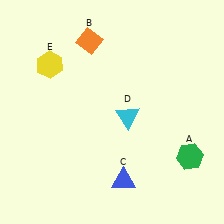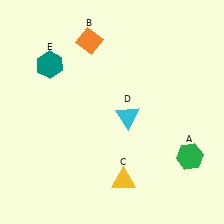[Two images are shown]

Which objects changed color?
C changed from blue to yellow. E changed from yellow to teal.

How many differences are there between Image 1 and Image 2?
There are 2 differences between the two images.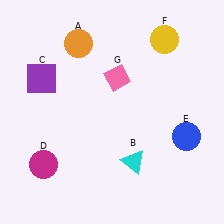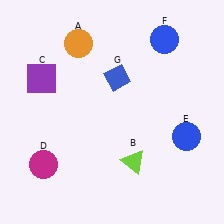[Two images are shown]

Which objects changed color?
B changed from cyan to lime. F changed from yellow to blue. G changed from pink to blue.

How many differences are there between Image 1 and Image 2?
There are 3 differences between the two images.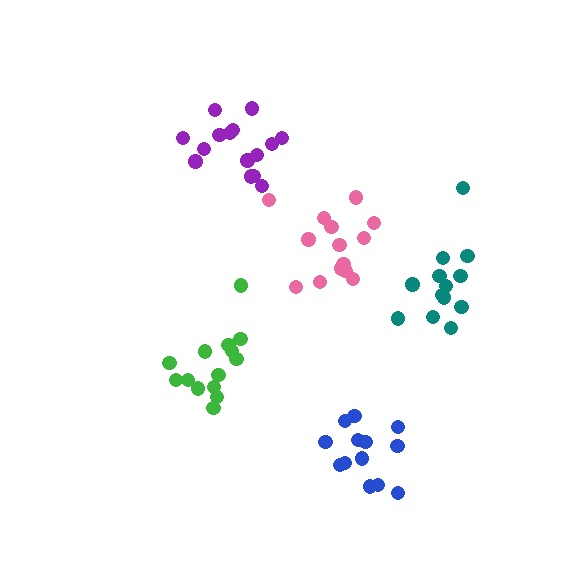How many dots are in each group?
Group 1: 13 dots, Group 2: 15 dots, Group 3: 13 dots, Group 4: 14 dots, Group 5: 14 dots (69 total).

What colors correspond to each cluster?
The clusters are colored: teal, purple, blue, green, pink.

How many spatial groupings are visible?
There are 5 spatial groupings.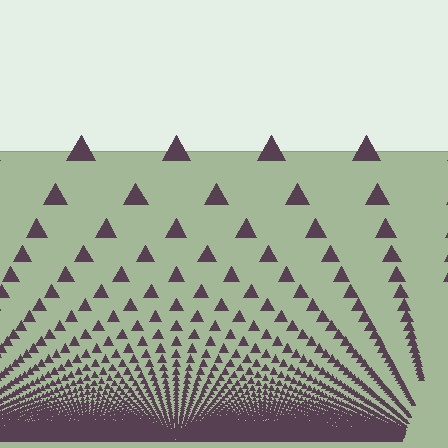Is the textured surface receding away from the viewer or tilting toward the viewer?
The surface appears to tilt toward the viewer. Texture elements get larger and sparser toward the top.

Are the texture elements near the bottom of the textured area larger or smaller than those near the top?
Smaller. The gradient is inverted — elements near the bottom are smaller and denser.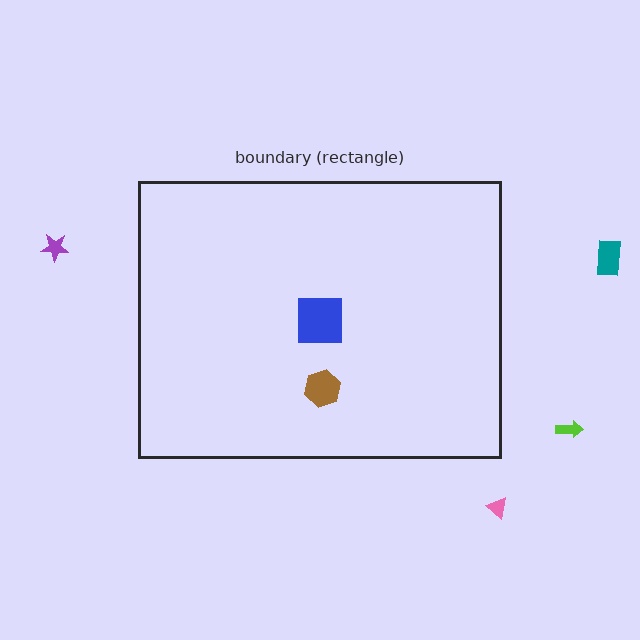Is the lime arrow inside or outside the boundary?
Outside.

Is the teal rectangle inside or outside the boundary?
Outside.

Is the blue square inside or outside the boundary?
Inside.